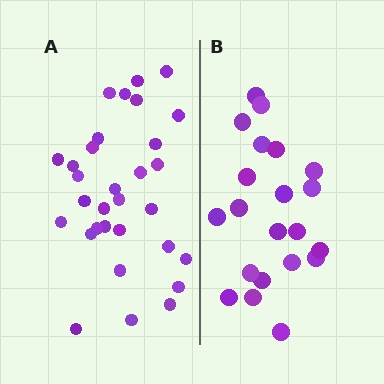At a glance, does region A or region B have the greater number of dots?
Region A (the left region) has more dots.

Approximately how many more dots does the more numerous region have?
Region A has roughly 10 or so more dots than region B.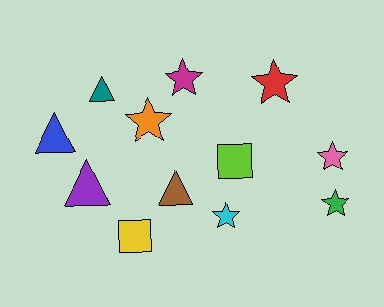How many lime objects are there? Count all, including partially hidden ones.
There is 1 lime object.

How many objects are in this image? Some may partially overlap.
There are 12 objects.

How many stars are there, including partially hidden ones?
There are 6 stars.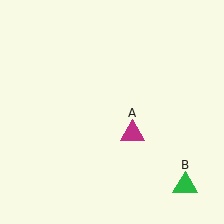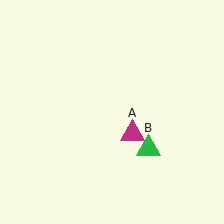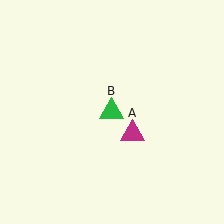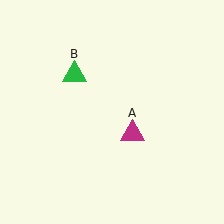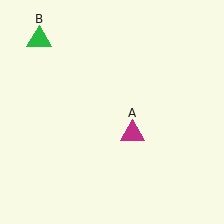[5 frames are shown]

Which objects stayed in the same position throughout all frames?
Magenta triangle (object A) remained stationary.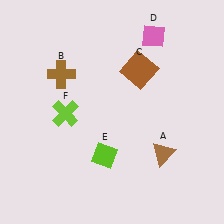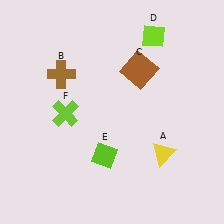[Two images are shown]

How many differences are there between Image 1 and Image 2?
There are 2 differences between the two images.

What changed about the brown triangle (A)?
In Image 1, A is brown. In Image 2, it changed to yellow.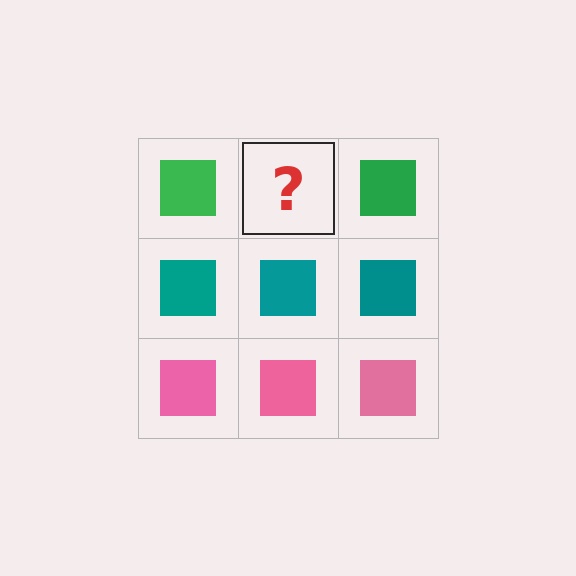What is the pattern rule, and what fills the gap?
The rule is that each row has a consistent color. The gap should be filled with a green square.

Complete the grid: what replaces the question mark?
The question mark should be replaced with a green square.